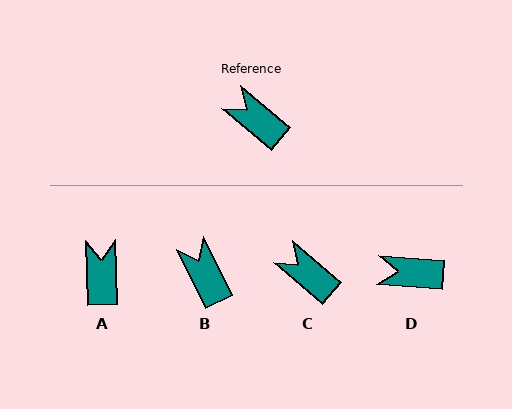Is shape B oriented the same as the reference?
No, it is off by about 23 degrees.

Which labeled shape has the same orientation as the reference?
C.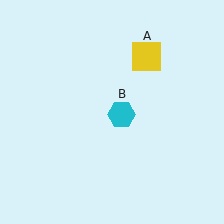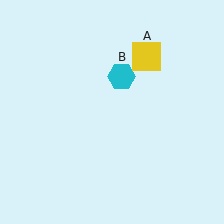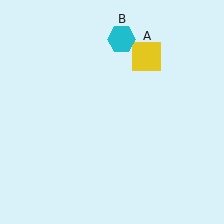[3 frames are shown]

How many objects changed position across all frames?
1 object changed position: cyan hexagon (object B).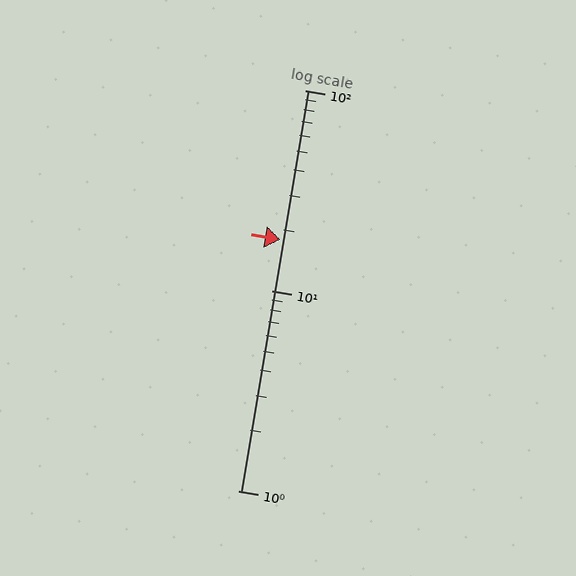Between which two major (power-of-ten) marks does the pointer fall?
The pointer is between 10 and 100.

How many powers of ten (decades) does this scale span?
The scale spans 2 decades, from 1 to 100.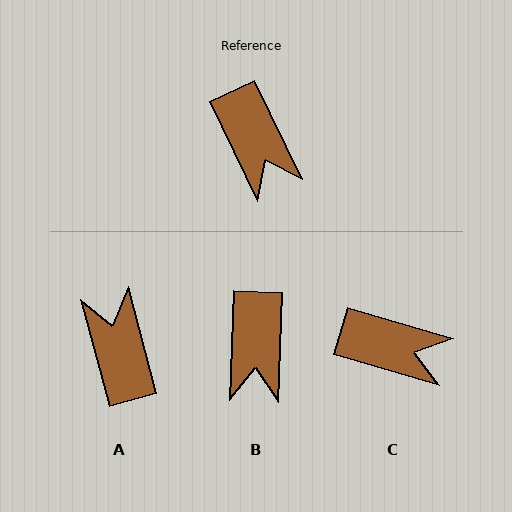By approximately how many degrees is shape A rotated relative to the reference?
Approximately 170 degrees counter-clockwise.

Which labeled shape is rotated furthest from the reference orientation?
A, about 170 degrees away.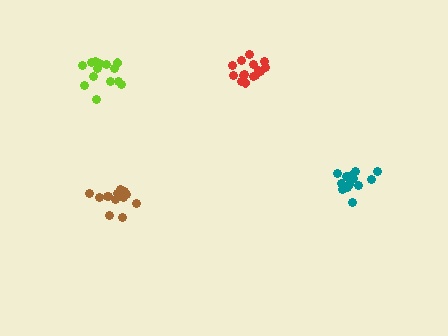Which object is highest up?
The lime cluster is topmost.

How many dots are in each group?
Group 1: 14 dots, Group 2: 16 dots, Group 3: 15 dots, Group 4: 14 dots (59 total).